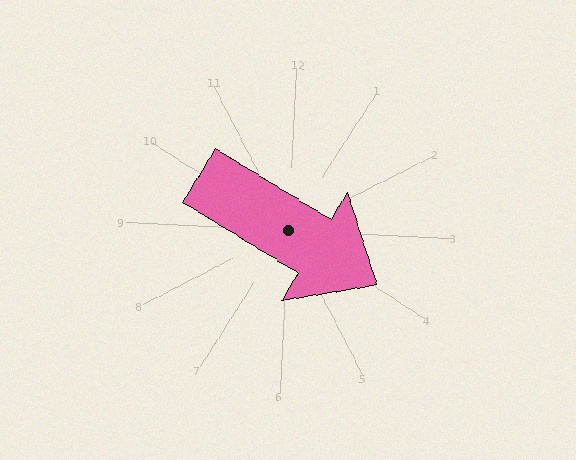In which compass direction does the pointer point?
Southeast.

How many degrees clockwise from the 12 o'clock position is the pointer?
Approximately 119 degrees.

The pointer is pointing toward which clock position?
Roughly 4 o'clock.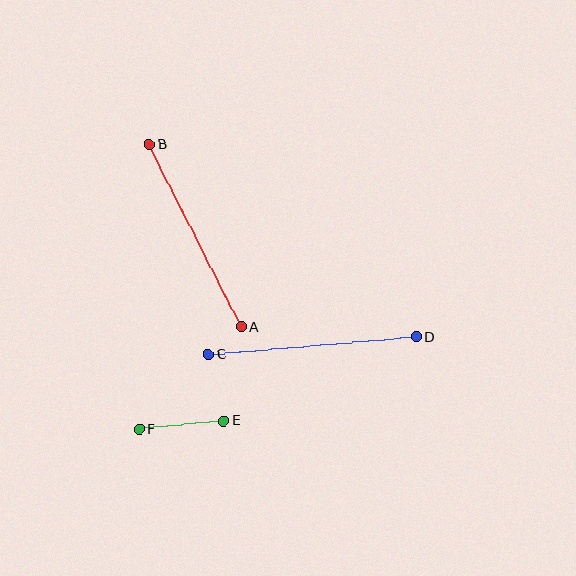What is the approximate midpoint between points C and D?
The midpoint is at approximately (312, 345) pixels.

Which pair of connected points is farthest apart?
Points C and D are farthest apart.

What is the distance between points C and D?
The distance is approximately 209 pixels.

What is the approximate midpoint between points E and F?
The midpoint is at approximately (182, 425) pixels.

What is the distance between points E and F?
The distance is approximately 85 pixels.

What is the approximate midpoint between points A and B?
The midpoint is at approximately (195, 236) pixels.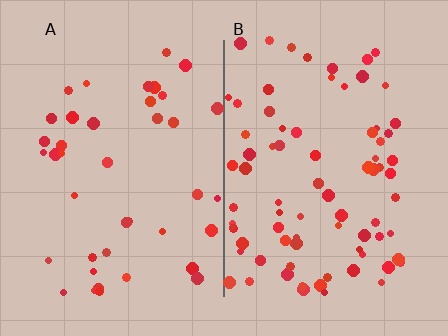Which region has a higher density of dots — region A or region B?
B (the right).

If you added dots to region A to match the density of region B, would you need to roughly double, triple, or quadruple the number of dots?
Approximately double.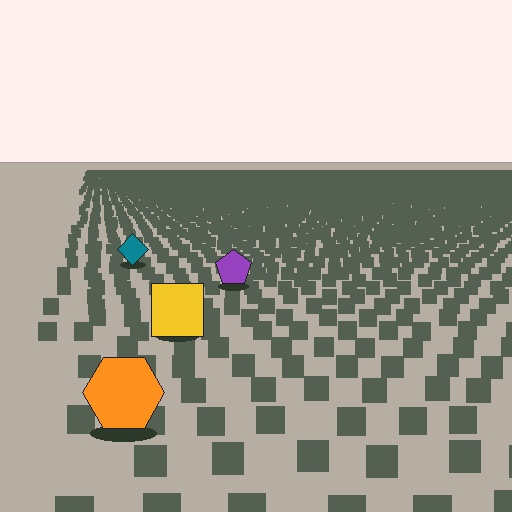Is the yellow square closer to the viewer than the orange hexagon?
No. The orange hexagon is closer — you can tell from the texture gradient: the ground texture is coarser near it.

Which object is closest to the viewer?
The orange hexagon is closest. The texture marks near it are larger and more spread out.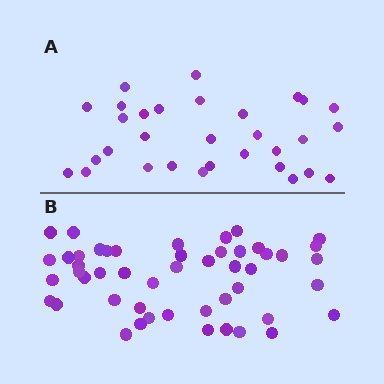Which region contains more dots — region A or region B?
Region B (the bottom region) has more dots.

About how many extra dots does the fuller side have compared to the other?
Region B has approximately 20 more dots than region A.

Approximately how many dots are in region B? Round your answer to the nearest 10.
About 50 dots. (The exact count is 49, which rounds to 50.)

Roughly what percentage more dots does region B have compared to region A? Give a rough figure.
About 60% more.